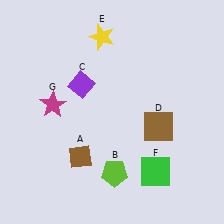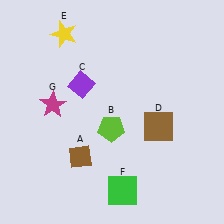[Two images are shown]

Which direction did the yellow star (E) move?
The yellow star (E) moved left.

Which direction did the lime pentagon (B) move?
The lime pentagon (B) moved up.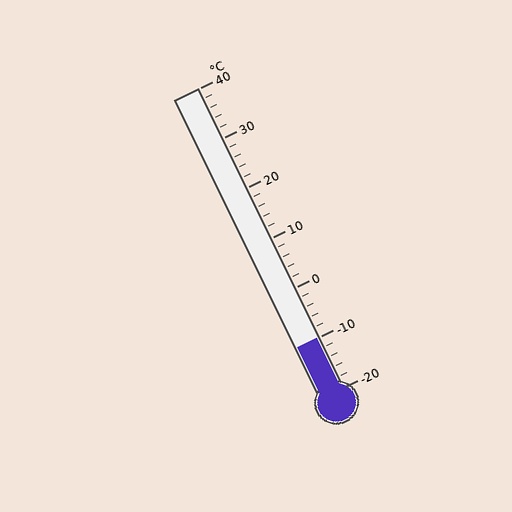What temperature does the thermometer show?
The thermometer shows approximately -10°C.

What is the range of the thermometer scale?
The thermometer scale ranges from -20°C to 40°C.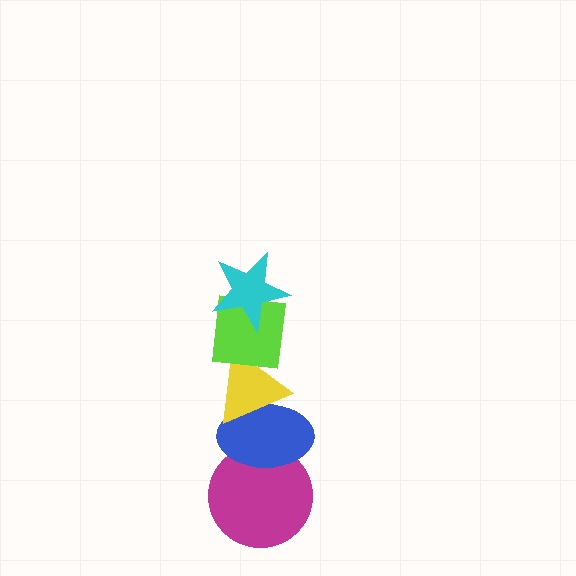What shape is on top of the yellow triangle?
The lime square is on top of the yellow triangle.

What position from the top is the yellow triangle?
The yellow triangle is 3rd from the top.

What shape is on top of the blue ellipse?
The yellow triangle is on top of the blue ellipse.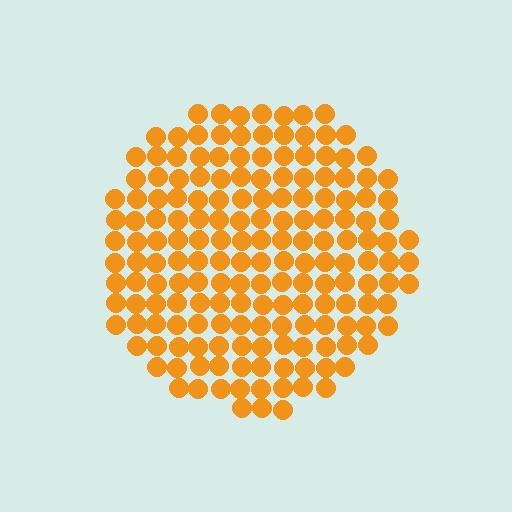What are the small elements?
The small elements are circles.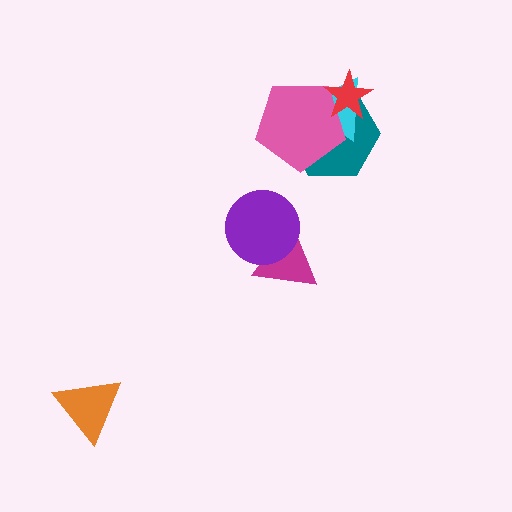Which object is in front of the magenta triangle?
The purple circle is in front of the magenta triangle.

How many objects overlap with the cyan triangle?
3 objects overlap with the cyan triangle.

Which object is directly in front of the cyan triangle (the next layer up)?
The pink pentagon is directly in front of the cyan triangle.